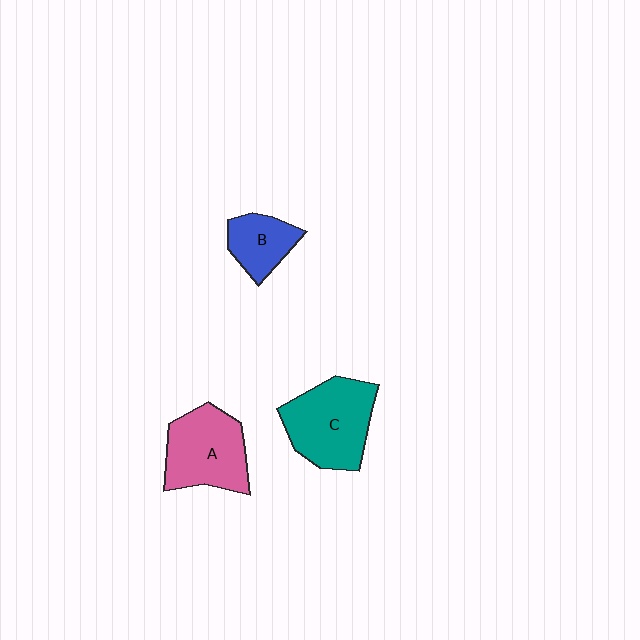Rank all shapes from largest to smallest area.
From largest to smallest: C (teal), A (pink), B (blue).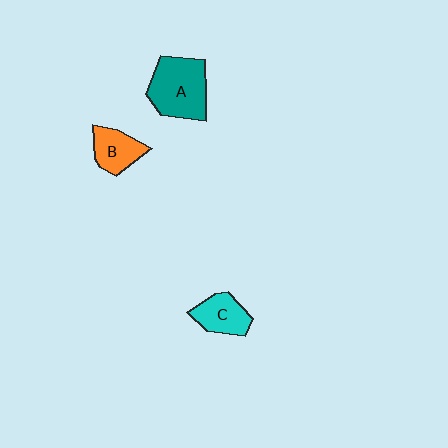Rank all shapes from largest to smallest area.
From largest to smallest: A (teal), C (cyan), B (orange).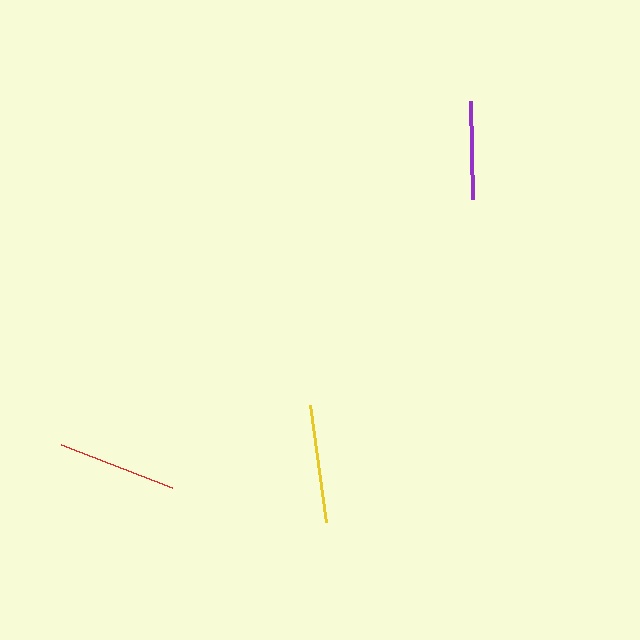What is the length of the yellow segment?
The yellow segment is approximately 118 pixels long.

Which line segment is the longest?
The red line is the longest at approximately 118 pixels.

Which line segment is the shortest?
The purple line is the shortest at approximately 99 pixels.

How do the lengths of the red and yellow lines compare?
The red and yellow lines are approximately the same length.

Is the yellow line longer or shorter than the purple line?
The yellow line is longer than the purple line.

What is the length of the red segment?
The red segment is approximately 118 pixels long.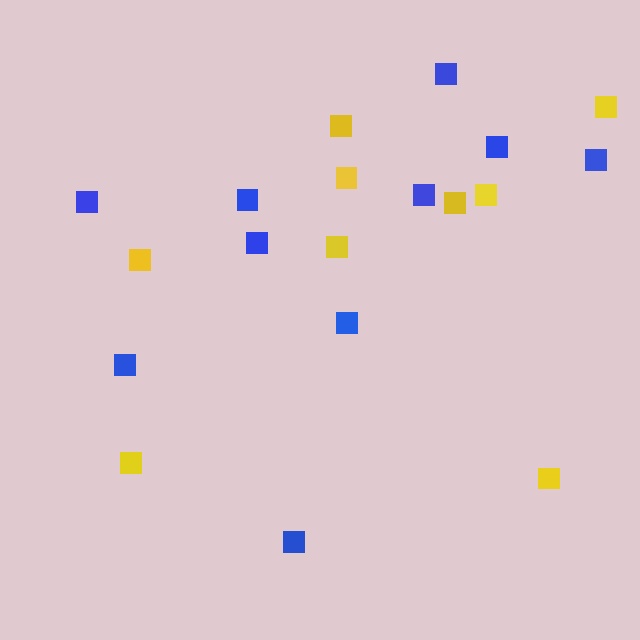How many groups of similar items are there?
There are 2 groups: one group of yellow squares (9) and one group of blue squares (10).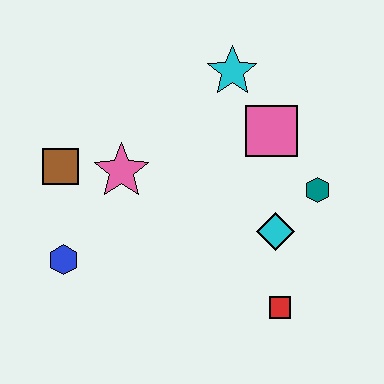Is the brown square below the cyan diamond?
No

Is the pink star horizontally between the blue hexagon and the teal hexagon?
Yes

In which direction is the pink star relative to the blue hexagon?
The pink star is above the blue hexagon.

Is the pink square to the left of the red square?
Yes